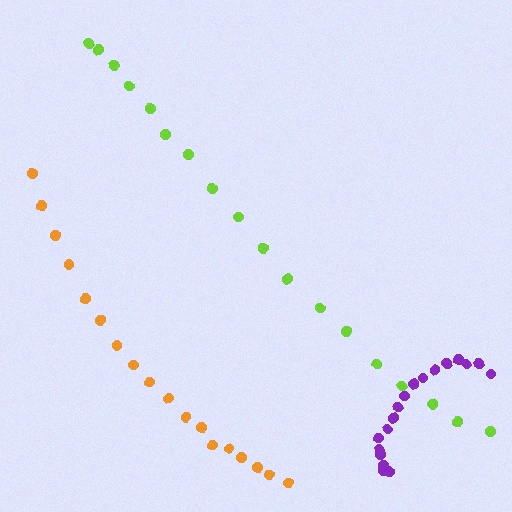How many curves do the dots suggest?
There are 3 distinct paths.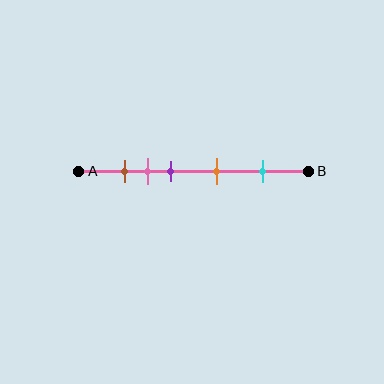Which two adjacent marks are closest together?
The brown and pink marks are the closest adjacent pair.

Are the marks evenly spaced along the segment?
No, the marks are not evenly spaced.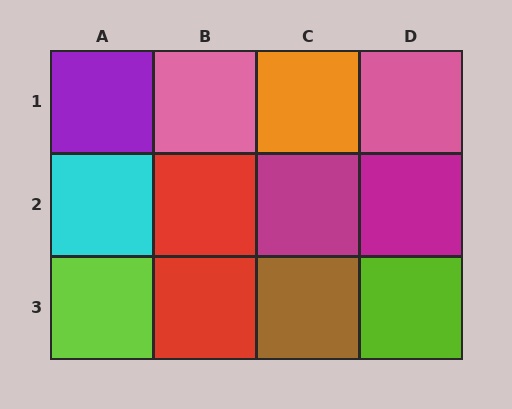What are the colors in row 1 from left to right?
Purple, pink, orange, pink.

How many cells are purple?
1 cell is purple.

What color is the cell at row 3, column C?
Brown.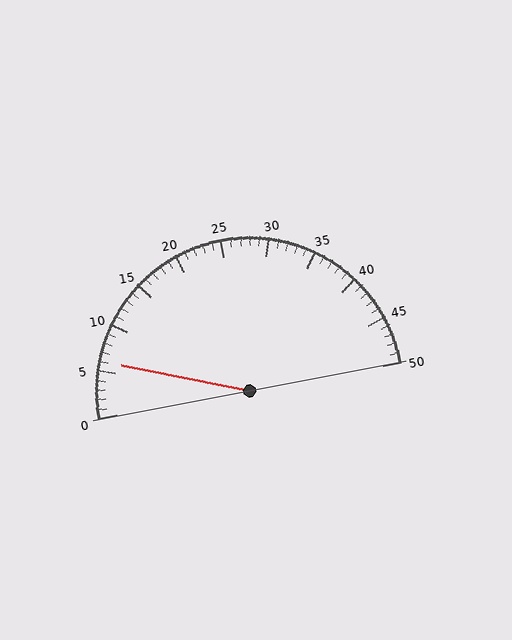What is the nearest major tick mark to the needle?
The nearest major tick mark is 5.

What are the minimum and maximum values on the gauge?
The gauge ranges from 0 to 50.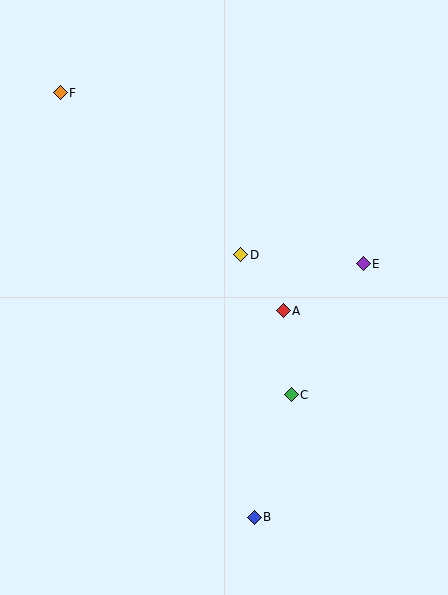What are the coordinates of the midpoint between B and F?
The midpoint between B and F is at (157, 305).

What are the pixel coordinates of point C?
Point C is at (291, 395).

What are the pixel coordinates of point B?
Point B is at (254, 517).